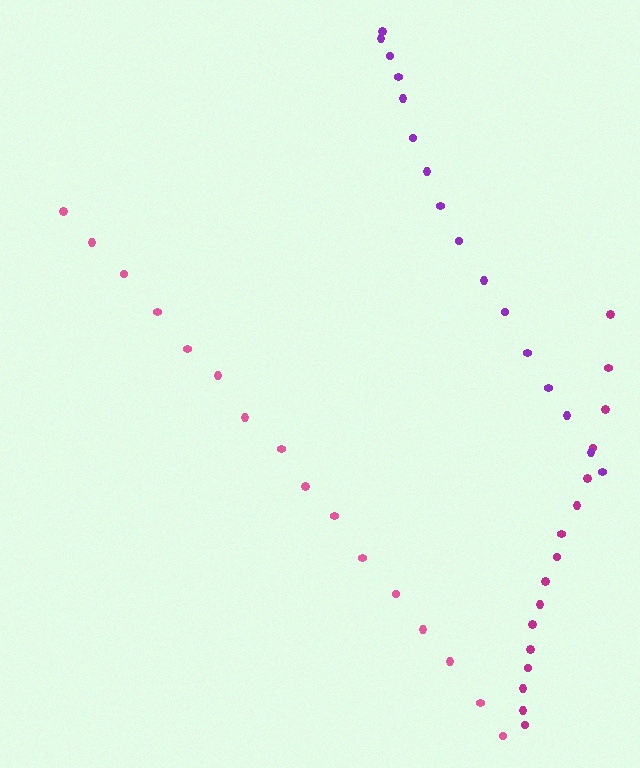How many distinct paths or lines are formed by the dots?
There are 3 distinct paths.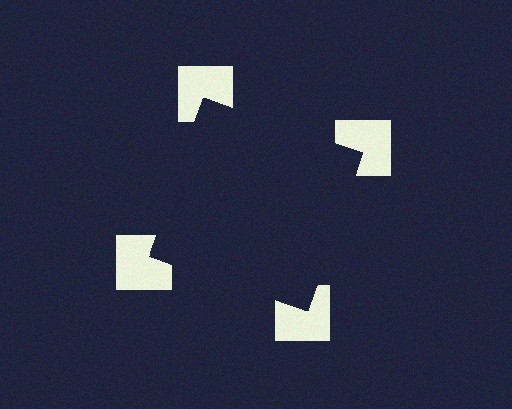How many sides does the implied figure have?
4 sides.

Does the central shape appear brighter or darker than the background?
It typically appears slightly darker than the background, even though no actual brightness change is drawn.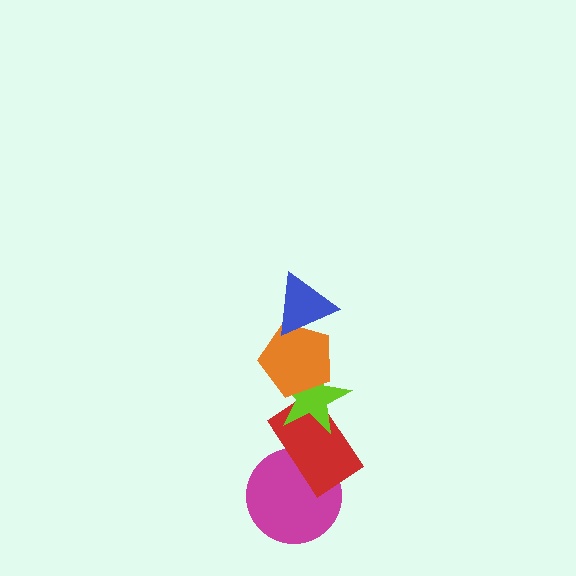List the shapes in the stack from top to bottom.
From top to bottom: the blue triangle, the orange pentagon, the lime star, the red rectangle, the magenta circle.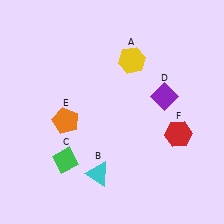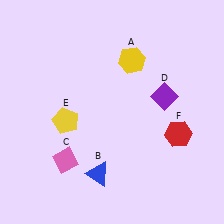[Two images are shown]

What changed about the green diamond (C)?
In Image 1, C is green. In Image 2, it changed to pink.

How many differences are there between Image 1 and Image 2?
There are 3 differences between the two images.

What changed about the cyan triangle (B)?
In Image 1, B is cyan. In Image 2, it changed to blue.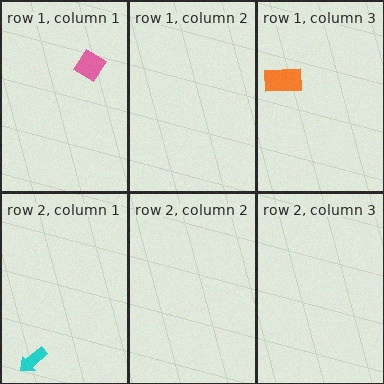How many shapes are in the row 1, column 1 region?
1.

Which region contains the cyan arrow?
The row 2, column 1 region.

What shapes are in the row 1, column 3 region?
The orange rectangle.